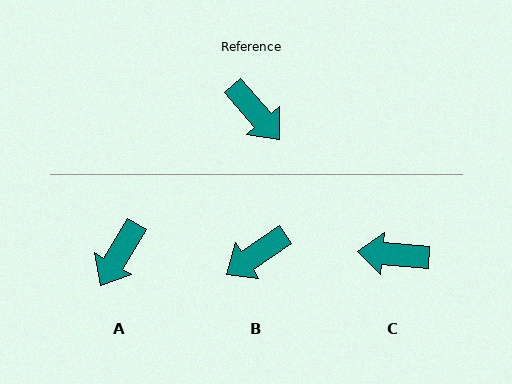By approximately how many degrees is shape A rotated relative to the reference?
Approximately 71 degrees clockwise.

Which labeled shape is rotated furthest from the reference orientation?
C, about 135 degrees away.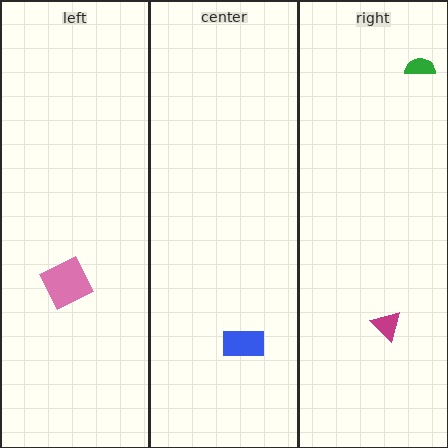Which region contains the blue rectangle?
The center region.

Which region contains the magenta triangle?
The right region.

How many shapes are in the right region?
2.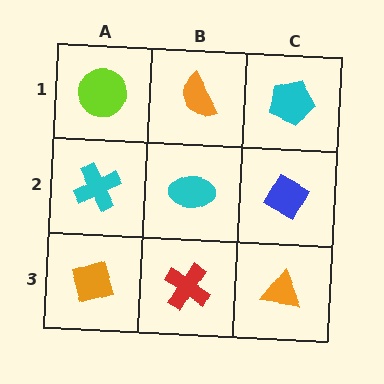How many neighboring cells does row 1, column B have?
3.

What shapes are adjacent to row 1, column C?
A blue diamond (row 2, column C), an orange semicircle (row 1, column B).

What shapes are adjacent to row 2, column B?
An orange semicircle (row 1, column B), a red cross (row 3, column B), a cyan cross (row 2, column A), a blue diamond (row 2, column C).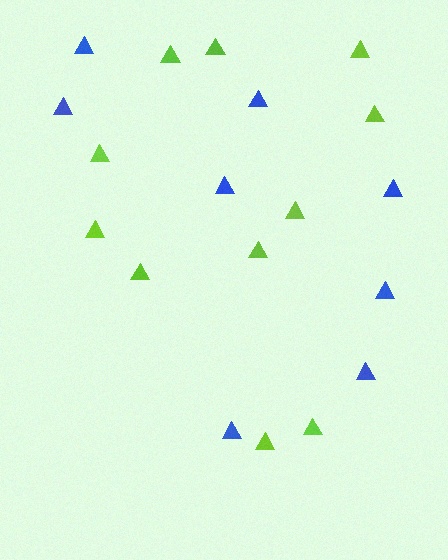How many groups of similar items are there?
There are 2 groups: one group of blue triangles (8) and one group of lime triangles (11).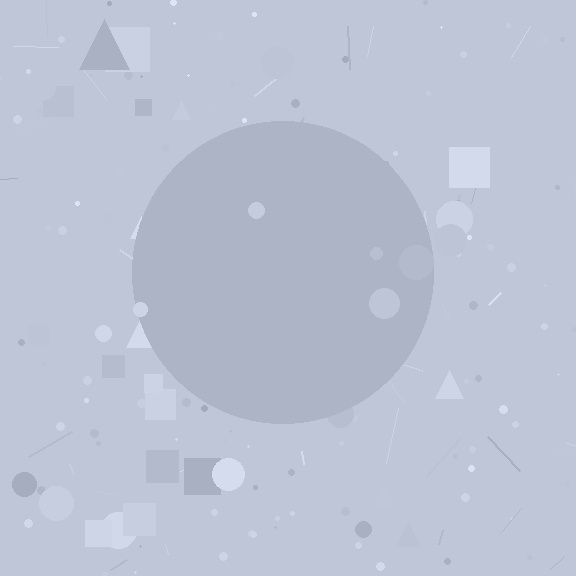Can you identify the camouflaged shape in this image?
The camouflaged shape is a circle.